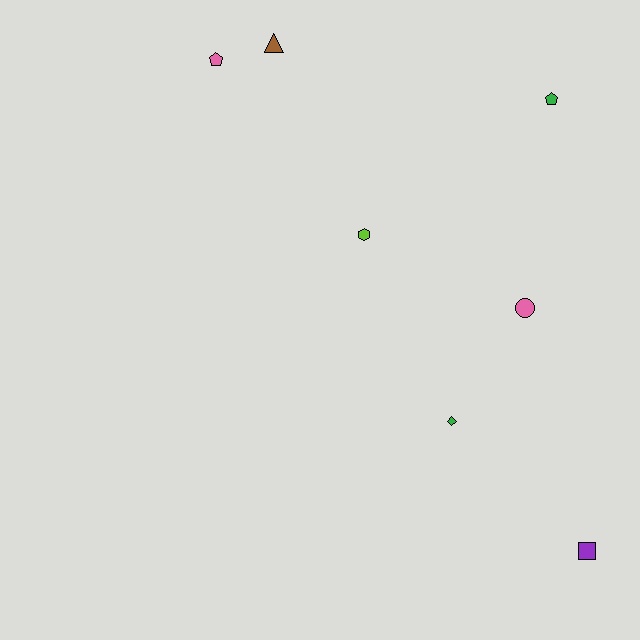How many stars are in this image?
There are no stars.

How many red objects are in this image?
There are no red objects.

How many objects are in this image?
There are 7 objects.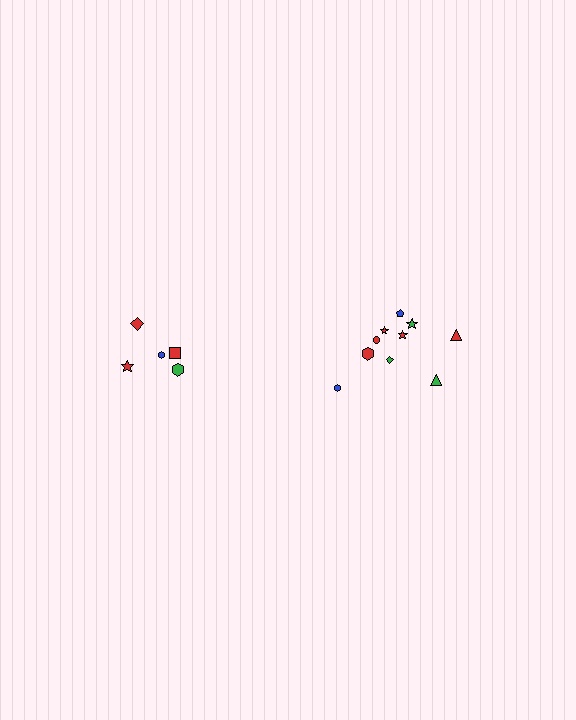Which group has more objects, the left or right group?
The right group.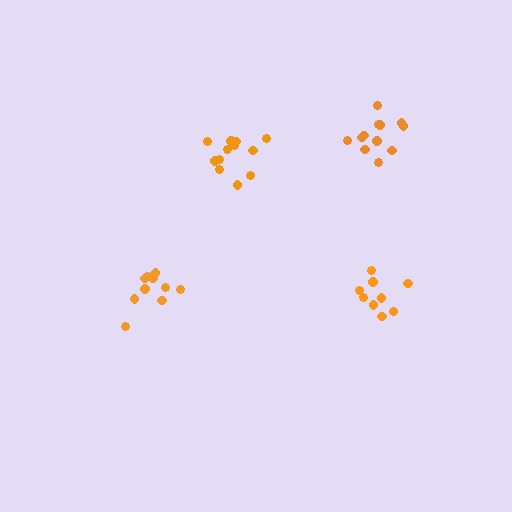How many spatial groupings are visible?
There are 4 spatial groupings.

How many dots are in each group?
Group 1: 12 dots, Group 2: 9 dots, Group 3: 12 dots, Group 4: 11 dots (44 total).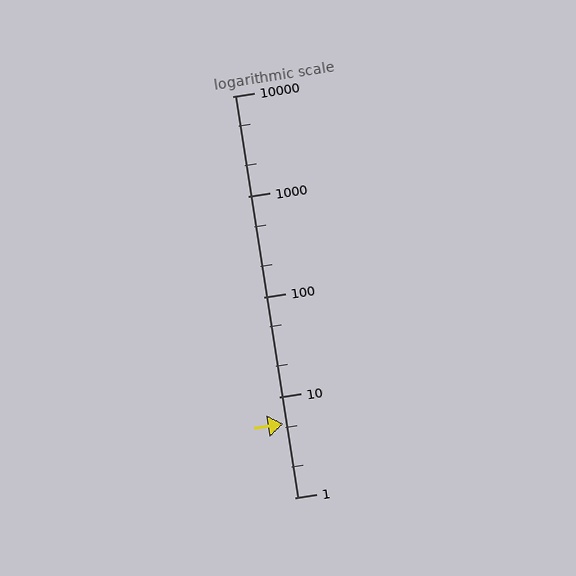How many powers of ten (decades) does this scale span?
The scale spans 4 decades, from 1 to 10000.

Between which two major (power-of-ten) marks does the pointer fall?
The pointer is between 1 and 10.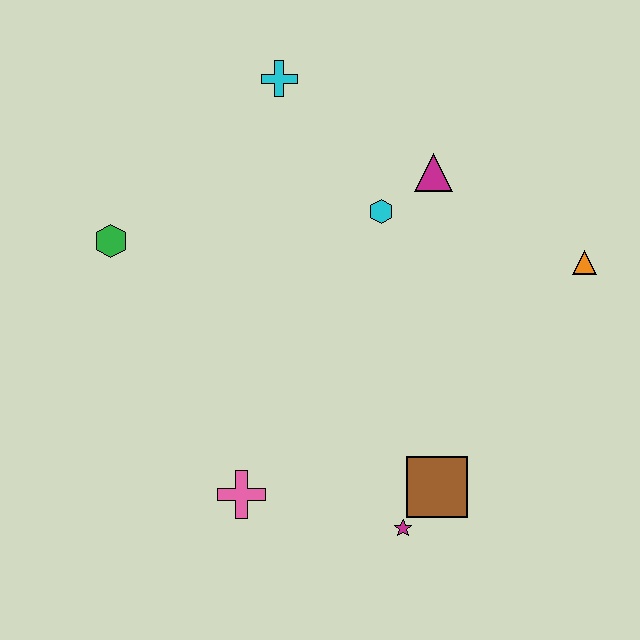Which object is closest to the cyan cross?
The cyan hexagon is closest to the cyan cross.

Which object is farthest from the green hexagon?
The orange triangle is farthest from the green hexagon.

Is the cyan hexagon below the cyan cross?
Yes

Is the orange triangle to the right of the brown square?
Yes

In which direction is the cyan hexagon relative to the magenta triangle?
The cyan hexagon is to the left of the magenta triangle.